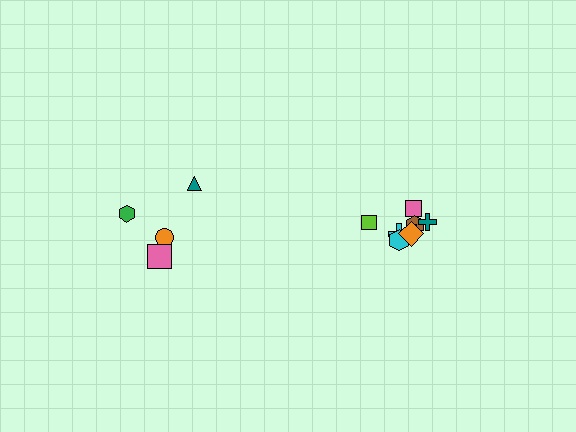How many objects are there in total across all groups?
There are 12 objects.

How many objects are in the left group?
There are 4 objects.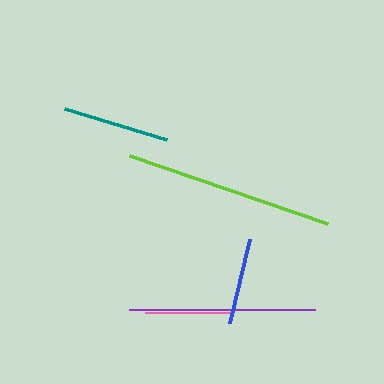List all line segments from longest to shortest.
From longest to shortest: lime, purple, teal, pink, blue.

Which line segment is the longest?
The lime line is the longest at approximately 210 pixels.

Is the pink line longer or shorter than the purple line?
The purple line is longer than the pink line.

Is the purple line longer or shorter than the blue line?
The purple line is longer than the blue line.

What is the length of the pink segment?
The pink segment is approximately 86 pixels long.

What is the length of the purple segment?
The purple segment is approximately 186 pixels long.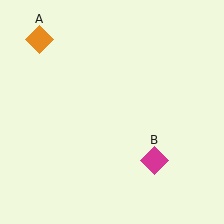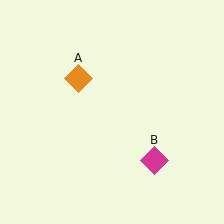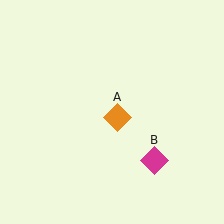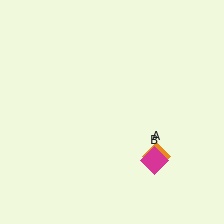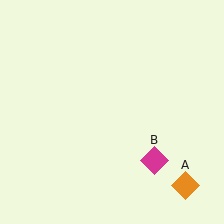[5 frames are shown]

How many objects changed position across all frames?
1 object changed position: orange diamond (object A).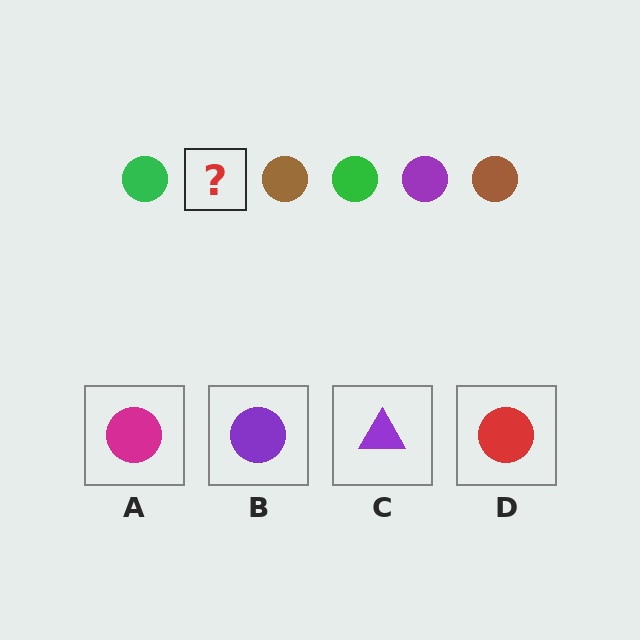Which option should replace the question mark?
Option B.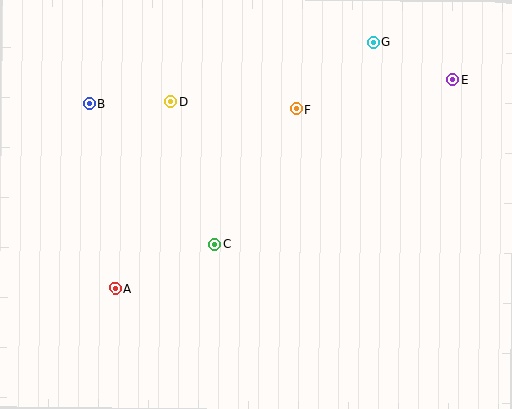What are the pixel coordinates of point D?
Point D is at (171, 102).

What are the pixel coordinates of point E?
Point E is at (453, 80).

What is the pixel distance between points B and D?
The distance between B and D is 81 pixels.